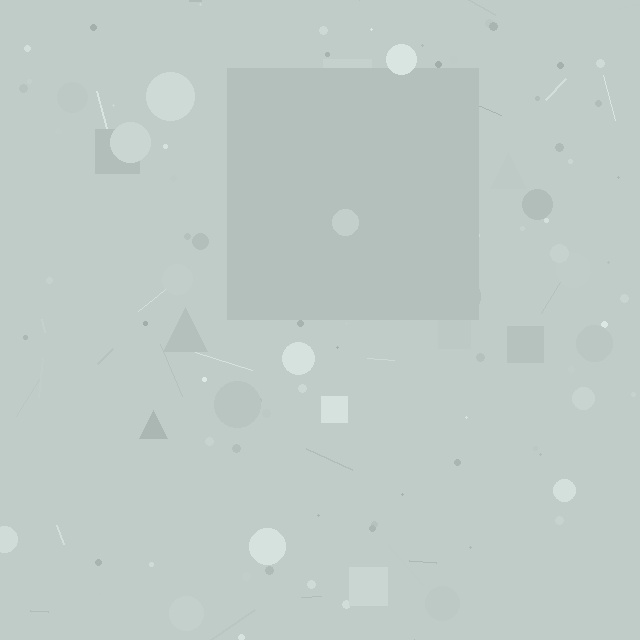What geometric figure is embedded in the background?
A square is embedded in the background.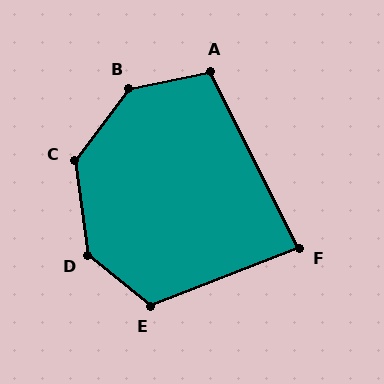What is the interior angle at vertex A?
Approximately 105 degrees (obtuse).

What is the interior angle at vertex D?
Approximately 137 degrees (obtuse).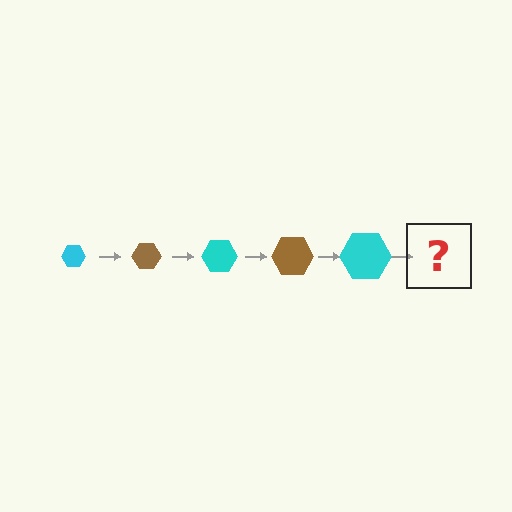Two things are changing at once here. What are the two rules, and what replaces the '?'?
The two rules are that the hexagon grows larger each step and the color cycles through cyan and brown. The '?' should be a brown hexagon, larger than the previous one.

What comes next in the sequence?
The next element should be a brown hexagon, larger than the previous one.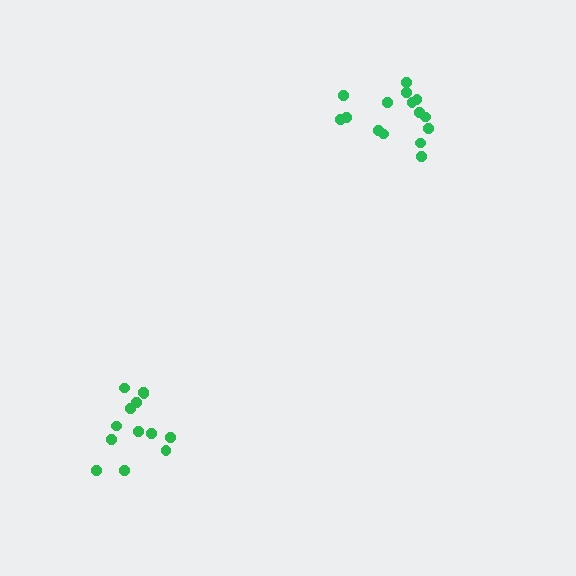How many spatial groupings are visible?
There are 2 spatial groupings.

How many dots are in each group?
Group 1: 15 dots, Group 2: 13 dots (28 total).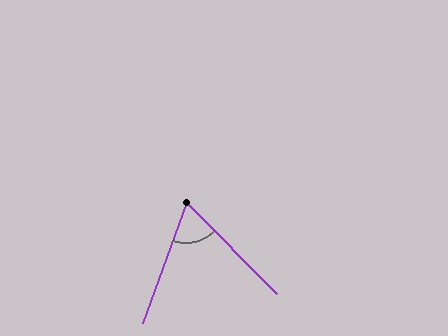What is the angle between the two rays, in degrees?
Approximately 64 degrees.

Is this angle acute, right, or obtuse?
It is acute.